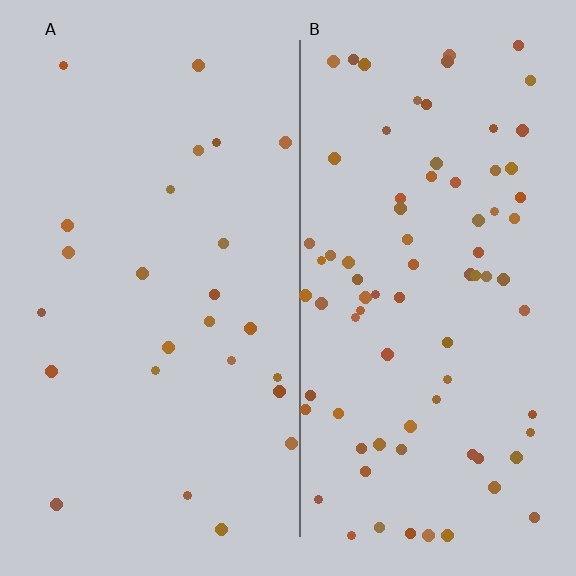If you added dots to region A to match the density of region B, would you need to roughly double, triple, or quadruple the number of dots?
Approximately triple.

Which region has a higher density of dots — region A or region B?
B (the right).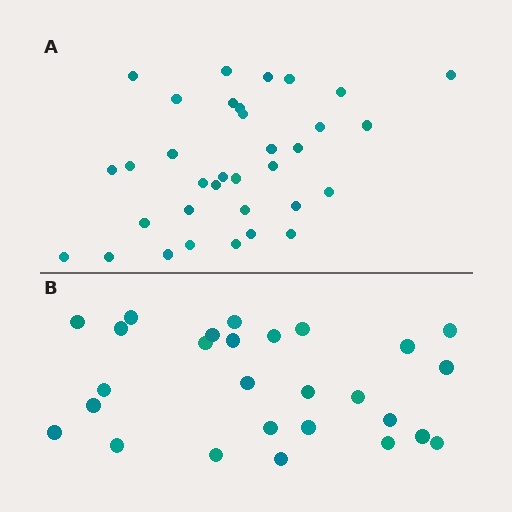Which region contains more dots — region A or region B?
Region A (the top region) has more dots.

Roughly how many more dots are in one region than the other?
Region A has roughly 8 or so more dots than region B.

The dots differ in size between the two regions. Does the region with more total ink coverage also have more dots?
No. Region B has more total ink coverage because its dots are larger, but region A actually contains more individual dots. Total area can be misleading — the number of items is what matters here.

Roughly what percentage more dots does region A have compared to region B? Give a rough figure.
About 25% more.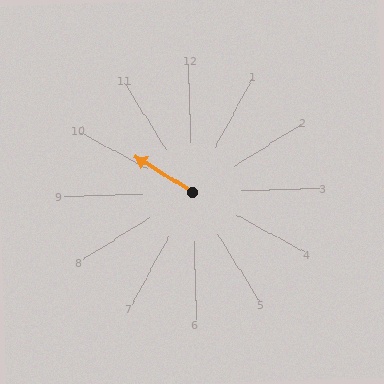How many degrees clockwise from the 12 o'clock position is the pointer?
Approximately 304 degrees.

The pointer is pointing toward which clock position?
Roughly 10 o'clock.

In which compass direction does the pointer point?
Northwest.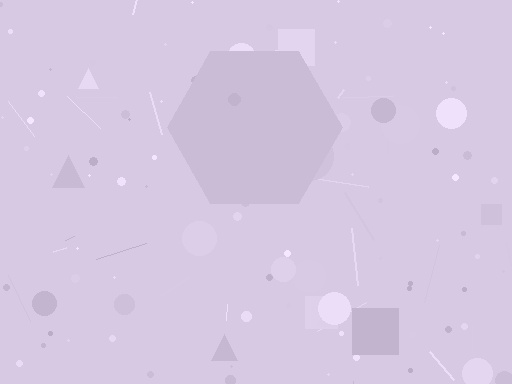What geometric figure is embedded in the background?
A hexagon is embedded in the background.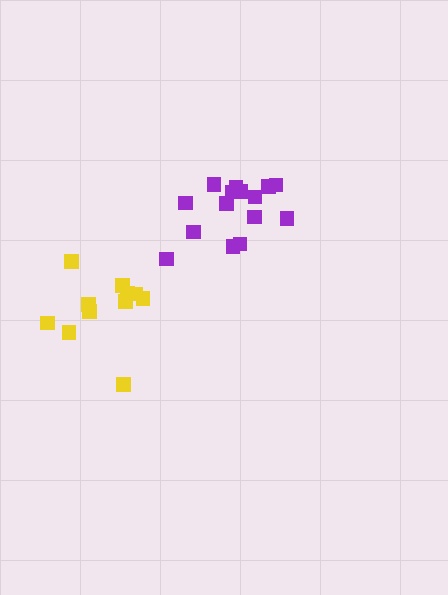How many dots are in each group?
Group 1: 11 dots, Group 2: 15 dots (26 total).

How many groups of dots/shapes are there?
There are 2 groups.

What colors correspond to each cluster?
The clusters are colored: yellow, purple.